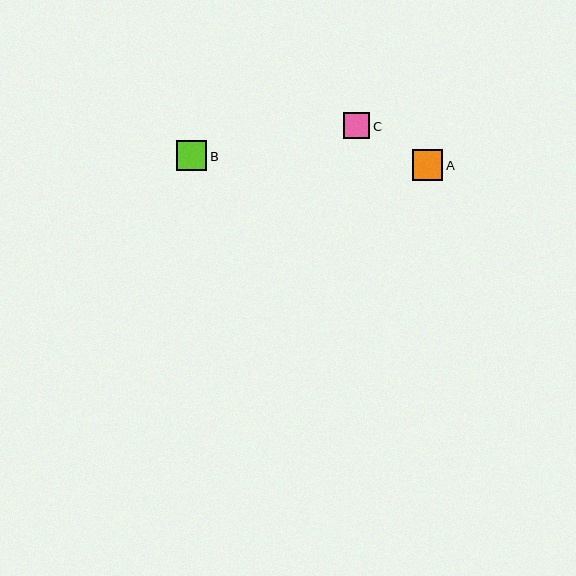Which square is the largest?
Square A is the largest with a size of approximately 30 pixels.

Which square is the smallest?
Square C is the smallest with a size of approximately 26 pixels.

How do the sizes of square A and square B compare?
Square A and square B are approximately the same size.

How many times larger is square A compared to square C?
Square A is approximately 1.2 times the size of square C.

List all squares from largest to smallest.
From largest to smallest: A, B, C.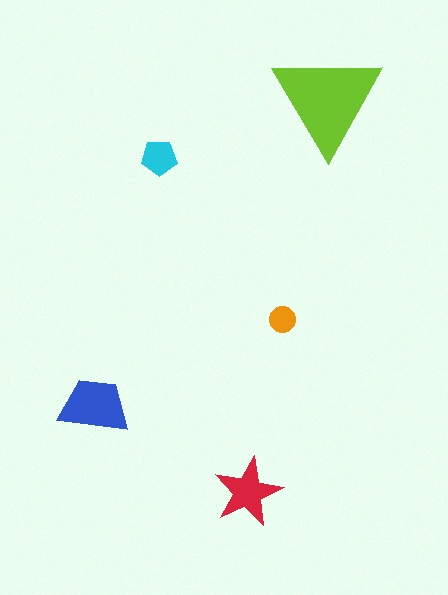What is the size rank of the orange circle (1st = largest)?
5th.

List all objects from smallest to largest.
The orange circle, the cyan pentagon, the red star, the blue trapezoid, the lime triangle.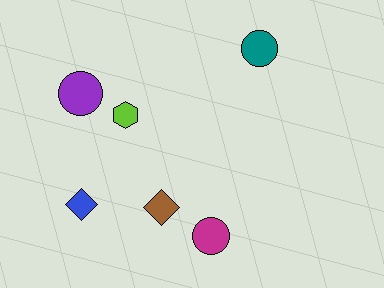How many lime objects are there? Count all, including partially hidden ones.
There is 1 lime object.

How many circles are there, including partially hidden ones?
There are 3 circles.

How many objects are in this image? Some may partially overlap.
There are 6 objects.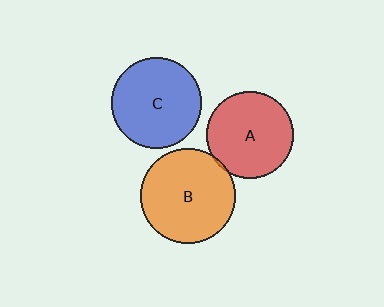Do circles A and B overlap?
Yes.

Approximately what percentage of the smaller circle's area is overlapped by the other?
Approximately 5%.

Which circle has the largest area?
Circle B (orange).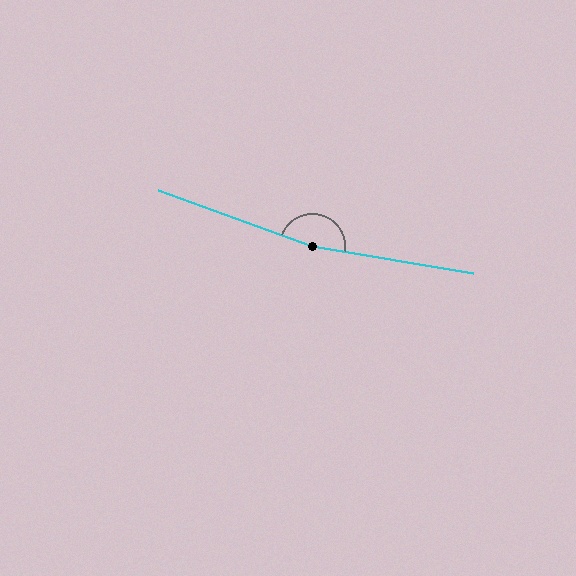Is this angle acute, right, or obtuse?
It is obtuse.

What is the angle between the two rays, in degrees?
Approximately 170 degrees.